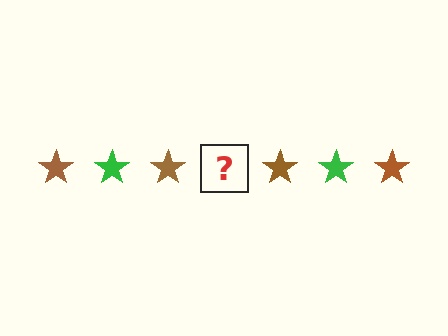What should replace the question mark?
The question mark should be replaced with a green star.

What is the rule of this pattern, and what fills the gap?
The rule is that the pattern cycles through brown, green stars. The gap should be filled with a green star.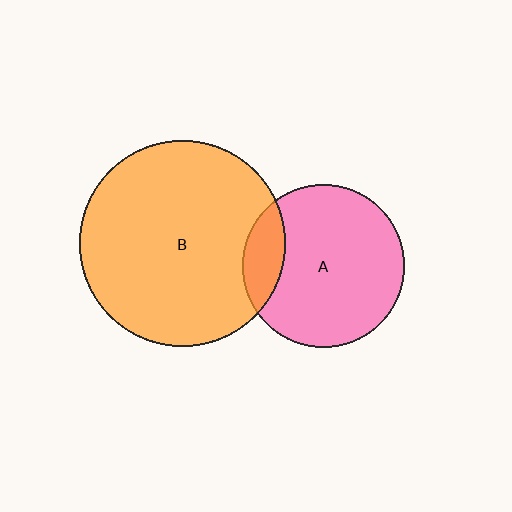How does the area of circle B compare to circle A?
Approximately 1.6 times.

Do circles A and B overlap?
Yes.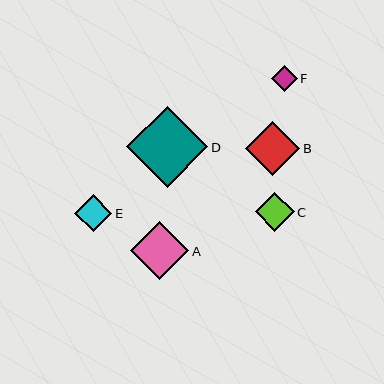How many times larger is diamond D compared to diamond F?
Diamond D is approximately 3.2 times the size of diamond F.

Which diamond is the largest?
Diamond D is the largest with a size of approximately 81 pixels.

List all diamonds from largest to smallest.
From largest to smallest: D, A, B, C, E, F.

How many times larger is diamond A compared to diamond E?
Diamond A is approximately 1.6 times the size of diamond E.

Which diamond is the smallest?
Diamond F is the smallest with a size of approximately 26 pixels.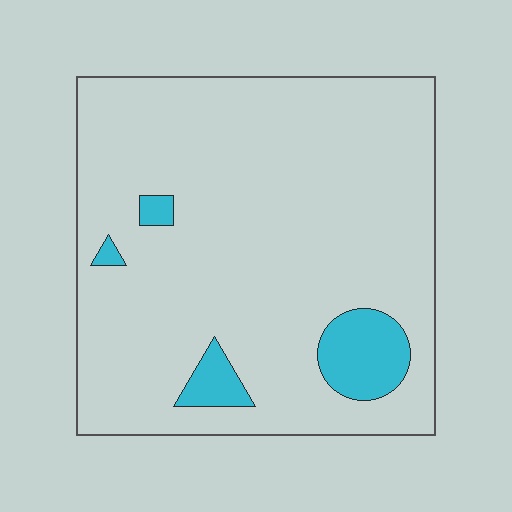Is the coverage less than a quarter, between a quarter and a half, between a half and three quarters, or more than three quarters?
Less than a quarter.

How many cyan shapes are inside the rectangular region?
4.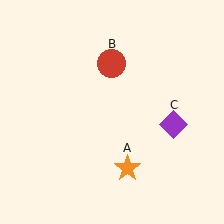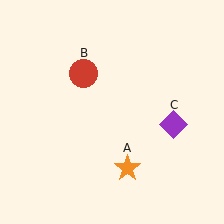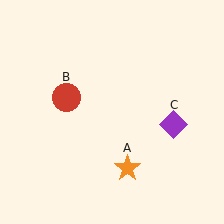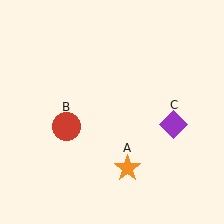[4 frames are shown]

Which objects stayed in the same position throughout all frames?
Orange star (object A) and purple diamond (object C) remained stationary.